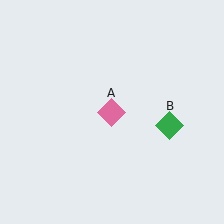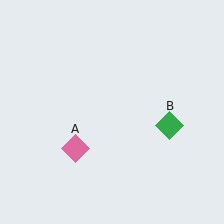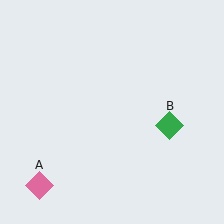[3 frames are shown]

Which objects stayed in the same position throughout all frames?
Green diamond (object B) remained stationary.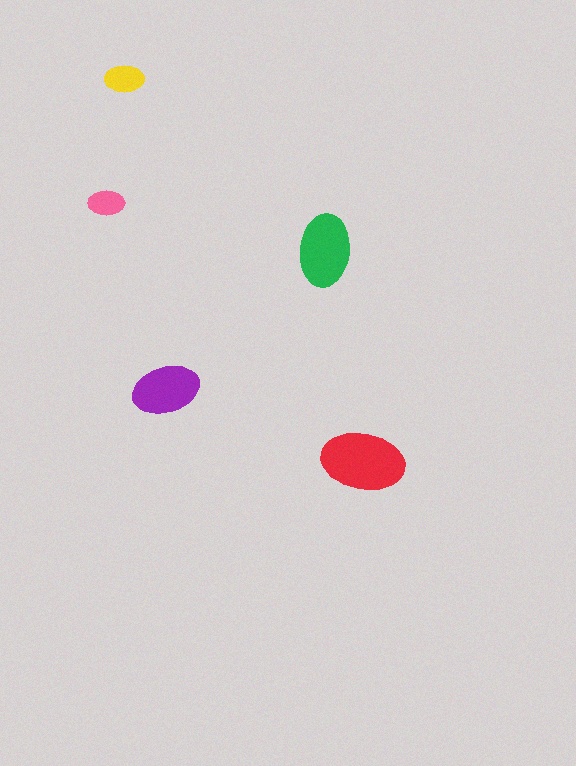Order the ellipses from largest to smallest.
the red one, the green one, the purple one, the yellow one, the pink one.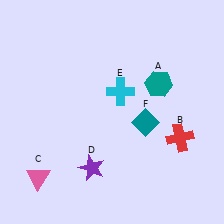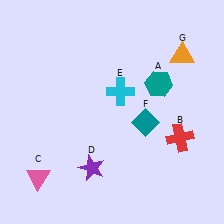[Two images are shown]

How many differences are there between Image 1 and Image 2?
There is 1 difference between the two images.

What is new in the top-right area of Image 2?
An orange triangle (G) was added in the top-right area of Image 2.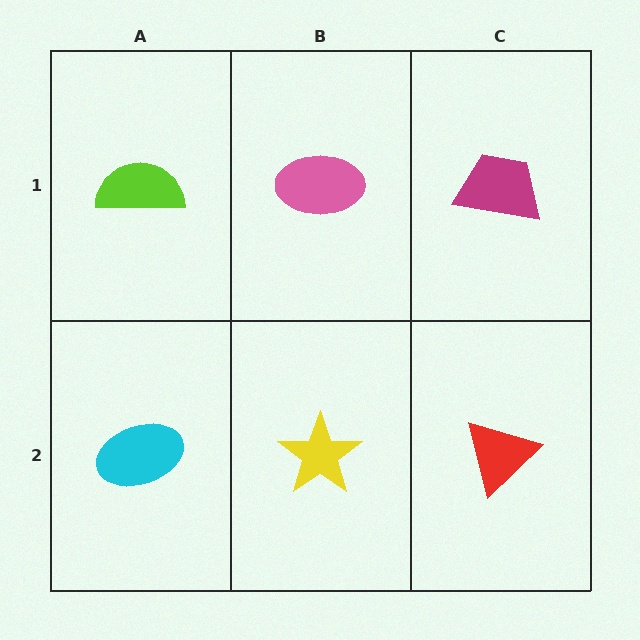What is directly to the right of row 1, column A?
A pink ellipse.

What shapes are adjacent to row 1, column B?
A yellow star (row 2, column B), a lime semicircle (row 1, column A), a magenta trapezoid (row 1, column C).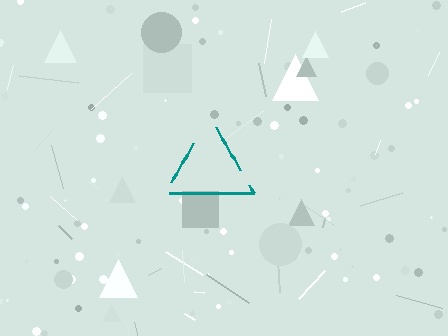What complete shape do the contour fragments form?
The contour fragments form a triangle.